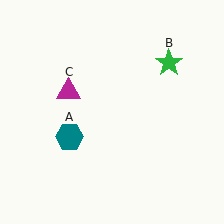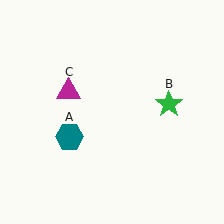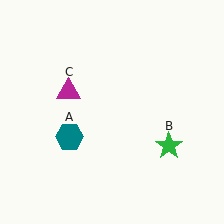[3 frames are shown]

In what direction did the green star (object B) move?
The green star (object B) moved down.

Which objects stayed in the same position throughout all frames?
Teal hexagon (object A) and magenta triangle (object C) remained stationary.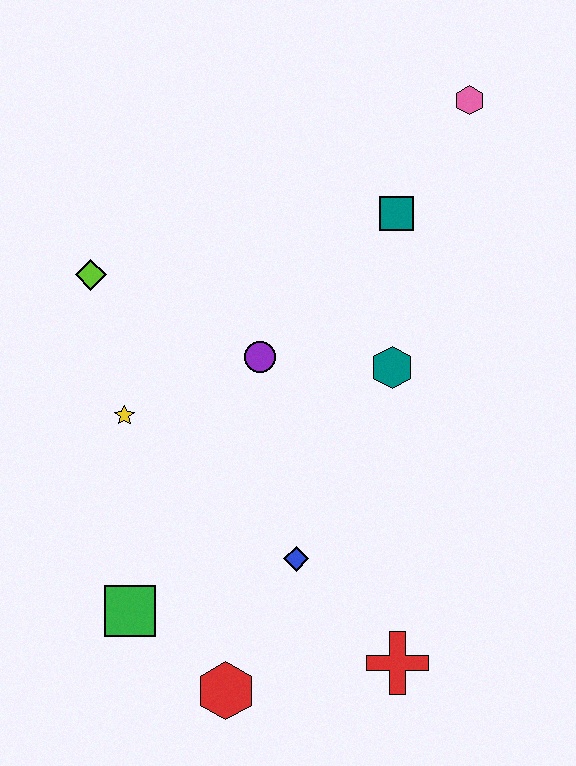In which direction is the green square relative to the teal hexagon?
The green square is to the left of the teal hexagon.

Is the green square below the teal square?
Yes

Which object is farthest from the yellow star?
The pink hexagon is farthest from the yellow star.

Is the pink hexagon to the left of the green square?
No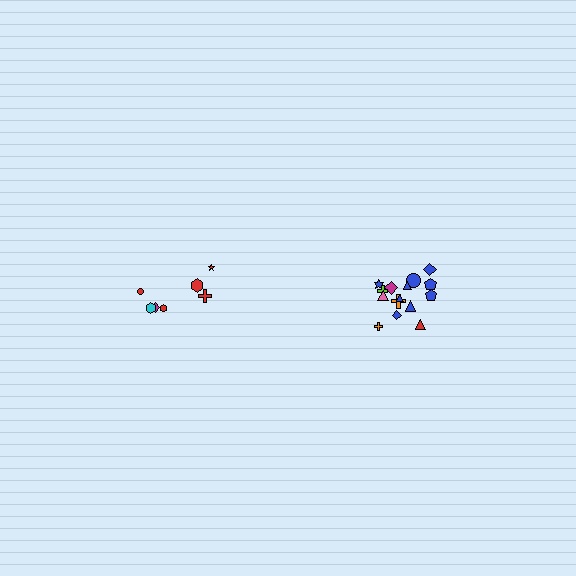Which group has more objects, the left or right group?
The right group.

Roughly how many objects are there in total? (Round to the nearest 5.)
Roughly 20 objects in total.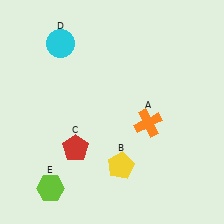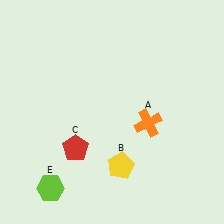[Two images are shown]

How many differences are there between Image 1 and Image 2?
There is 1 difference between the two images.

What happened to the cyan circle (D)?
The cyan circle (D) was removed in Image 2. It was in the top-left area of Image 1.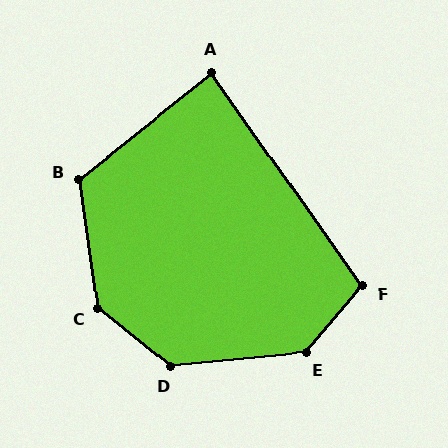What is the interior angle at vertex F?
Approximately 104 degrees (obtuse).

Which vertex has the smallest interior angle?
A, at approximately 87 degrees.